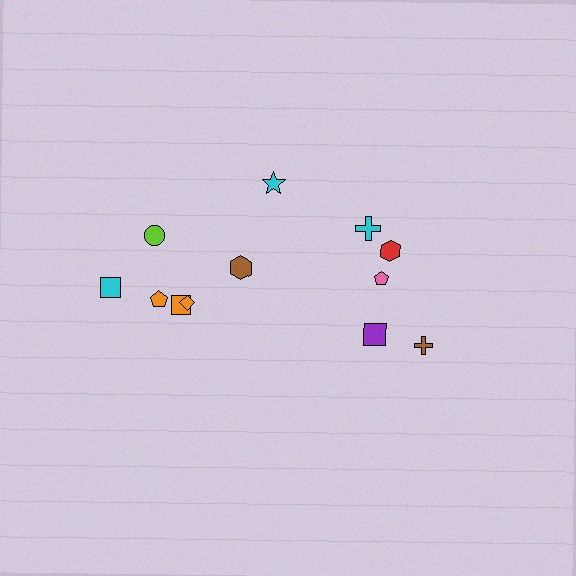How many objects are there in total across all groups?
There are 12 objects.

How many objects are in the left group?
There are 7 objects.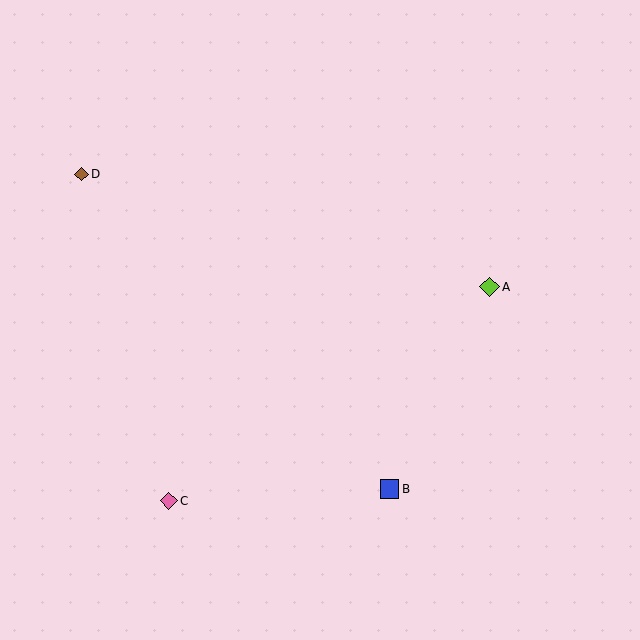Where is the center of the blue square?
The center of the blue square is at (389, 489).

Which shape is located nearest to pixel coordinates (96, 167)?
The brown diamond (labeled D) at (81, 174) is nearest to that location.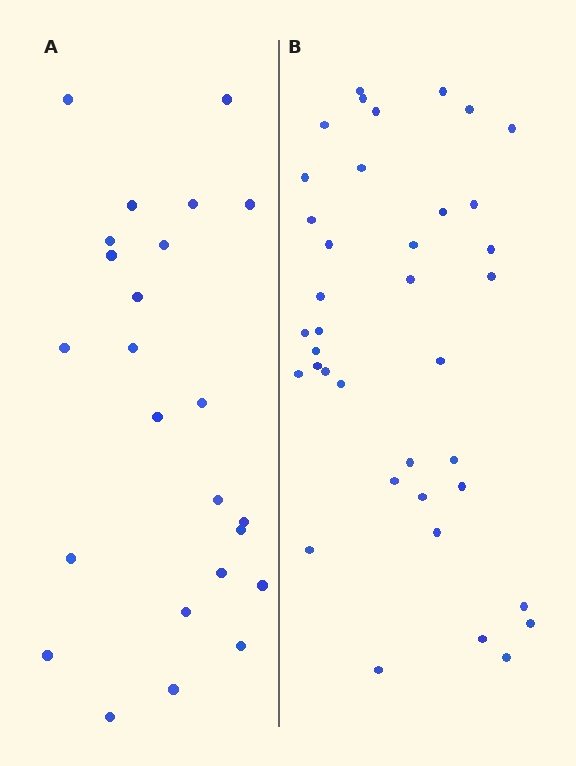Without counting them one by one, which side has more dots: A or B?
Region B (the right region) has more dots.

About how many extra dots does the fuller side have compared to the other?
Region B has approximately 15 more dots than region A.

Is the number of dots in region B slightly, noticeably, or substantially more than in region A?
Region B has substantially more. The ratio is roughly 1.6 to 1.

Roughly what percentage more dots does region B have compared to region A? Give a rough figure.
About 60% more.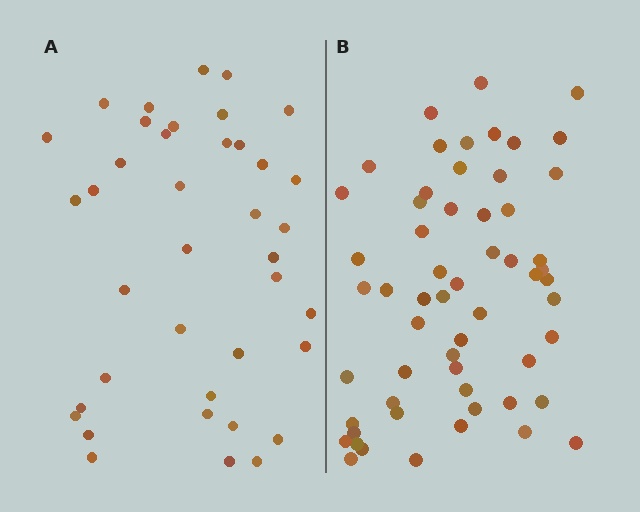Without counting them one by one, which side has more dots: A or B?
Region B (the right region) has more dots.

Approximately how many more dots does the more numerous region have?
Region B has approximately 20 more dots than region A.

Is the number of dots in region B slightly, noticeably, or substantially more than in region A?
Region B has substantially more. The ratio is roughly 1.5 to 1.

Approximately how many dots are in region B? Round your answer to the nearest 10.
About 60 dots. (The exact count is 58, which rounds to 60.)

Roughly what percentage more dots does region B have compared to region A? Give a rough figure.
About 50% more.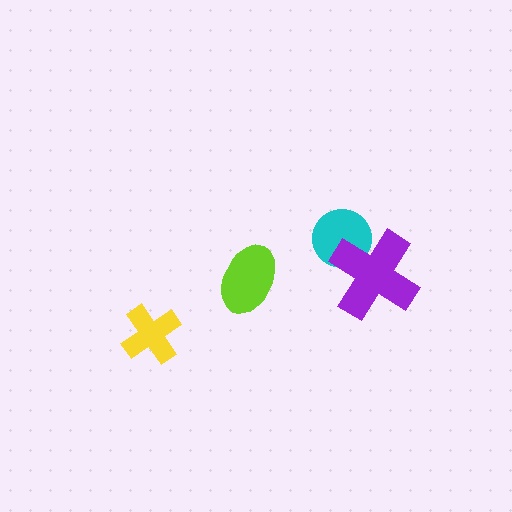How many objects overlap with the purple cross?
1 object overlaps with the purple cross.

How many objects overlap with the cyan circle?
1 object overlaps with the cyan circle.